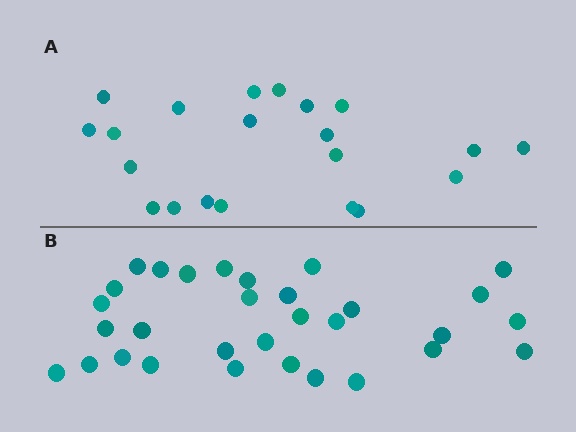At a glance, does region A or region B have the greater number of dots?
Region B (the bottom region) has more dots.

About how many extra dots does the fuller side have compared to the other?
Region B has roughly 10 or so more dots than region A.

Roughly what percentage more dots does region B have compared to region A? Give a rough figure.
About 50% more.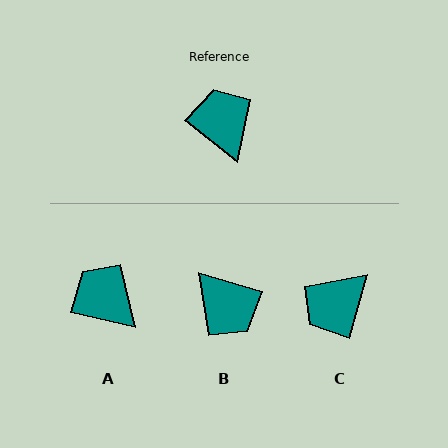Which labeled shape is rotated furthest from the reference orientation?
B, about 159 degrees away.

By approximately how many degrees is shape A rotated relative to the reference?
Approximately 25 degrees counter-clockwise.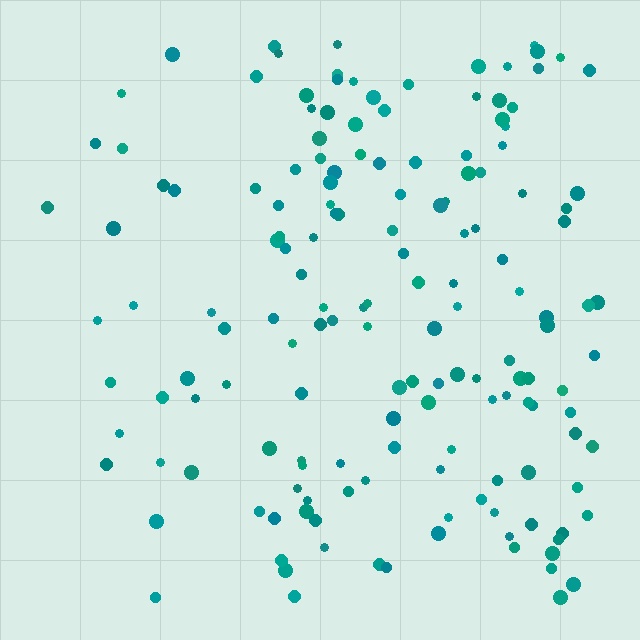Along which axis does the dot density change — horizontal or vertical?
Horizontal.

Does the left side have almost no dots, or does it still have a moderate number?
Still a moderate number, just noticeably fewer than the right.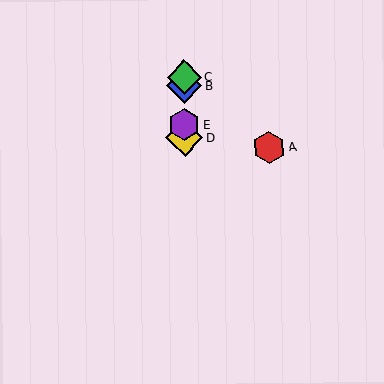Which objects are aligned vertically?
Objects B, C, D, E are aligned vertically.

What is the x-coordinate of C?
Object C is at x≈184.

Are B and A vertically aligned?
No, B is at x≈184 and A is at x≈269.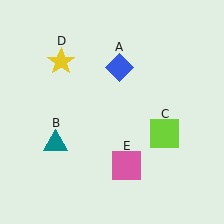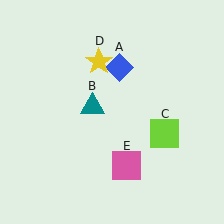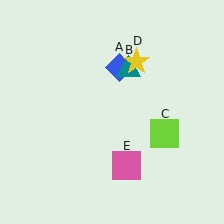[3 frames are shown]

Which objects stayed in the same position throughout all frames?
Blue diamond (object A) and lime square (object C) and pink square (object E) remained stationary.